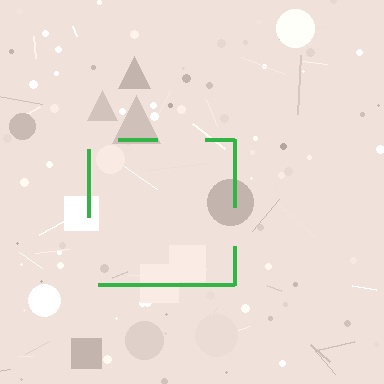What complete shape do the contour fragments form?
The contour fragments form a square.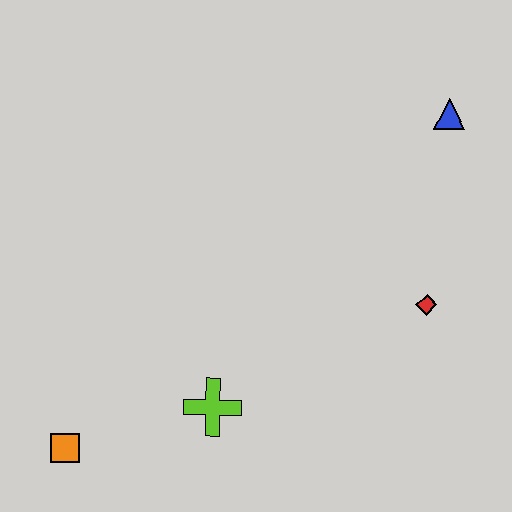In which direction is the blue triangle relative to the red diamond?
The blue triangle is above the red diamond.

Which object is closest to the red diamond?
The blue triangle is closest to the red diamond.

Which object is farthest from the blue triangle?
The orange square is farthest from the blue triangle.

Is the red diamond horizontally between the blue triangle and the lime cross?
Yes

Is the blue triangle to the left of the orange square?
No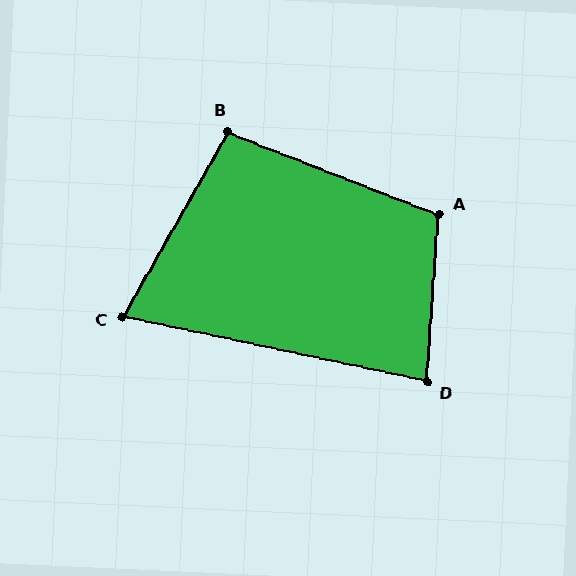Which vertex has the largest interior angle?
A, at approximately 107 degrees.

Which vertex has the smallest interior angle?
C, at approximately 73 degrees.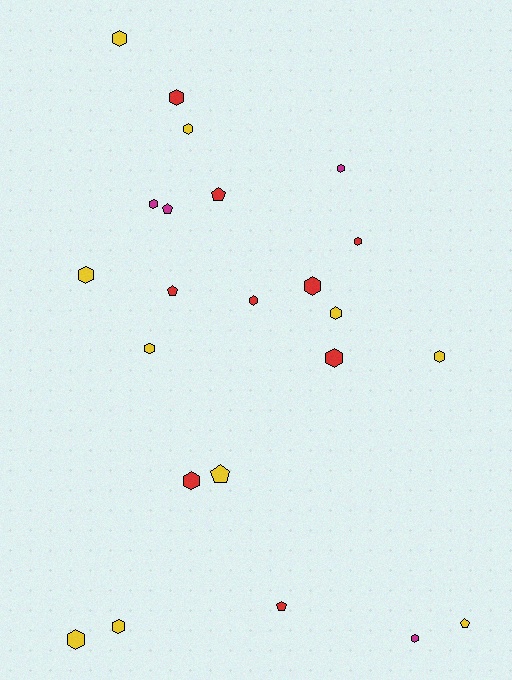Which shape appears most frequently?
Hexagon, with 17 objects.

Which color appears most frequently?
Yellow, with 10 objects.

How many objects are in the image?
There are 23 objects.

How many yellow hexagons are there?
There are 8 yellow hexagons.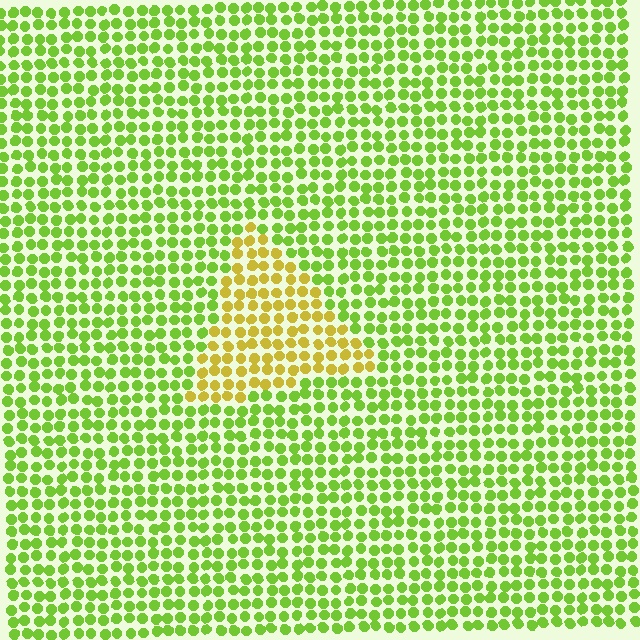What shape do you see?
I see a triangle.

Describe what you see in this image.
The image is filled with small lime elements in a uniform arrangement. A triangle-shaped region is visible where the elements are tinted to a slightly different hue, forming a subtle color boundary.